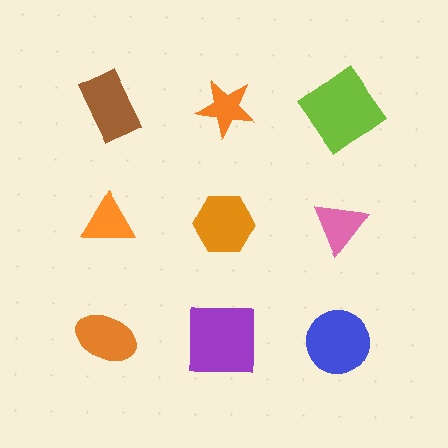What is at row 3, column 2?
A purple square.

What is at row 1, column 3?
A lime diamond.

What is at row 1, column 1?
A brown rectangle.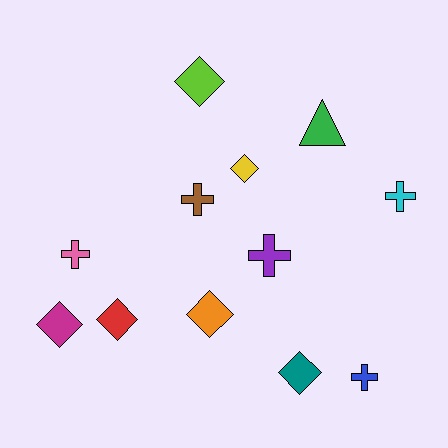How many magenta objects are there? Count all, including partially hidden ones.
There is 1 magenta object.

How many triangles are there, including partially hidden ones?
There is 1 triangle.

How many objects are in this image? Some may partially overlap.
There are 12 objects.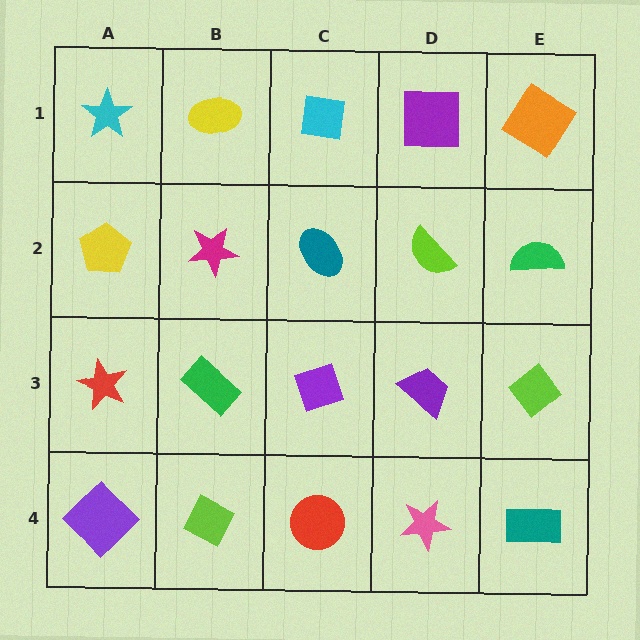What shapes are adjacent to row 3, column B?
A magenta star (row 2, column B), a lime diamond (row 4, column B), a red star (row 3, column A), a purple diamond (row 3, column C).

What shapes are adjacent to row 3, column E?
A green semicircle (row 2, column E), a teal rectangle (row 4, column E), a purple trapezoid (row 3, column D).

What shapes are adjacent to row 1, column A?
A yellow pentagon (row 2, column A), a yellow ellipse (row 1, column B).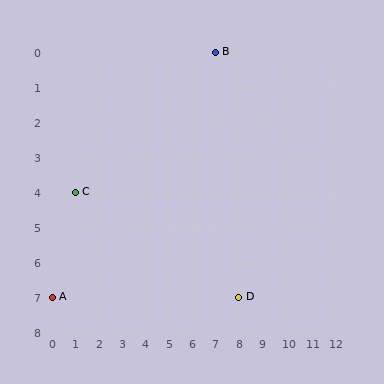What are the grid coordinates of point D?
Point D is at grid coordinates (8, 7).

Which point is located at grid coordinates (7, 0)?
Point B is at (7, 0).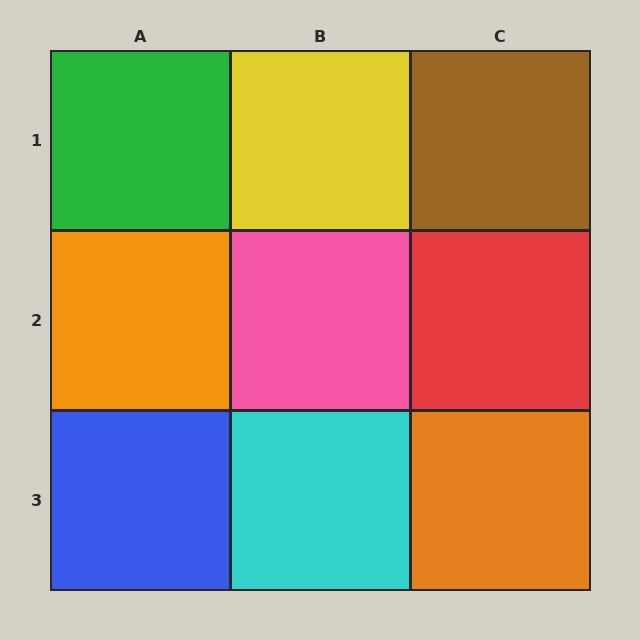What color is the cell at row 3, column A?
Blue.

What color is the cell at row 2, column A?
Orange.